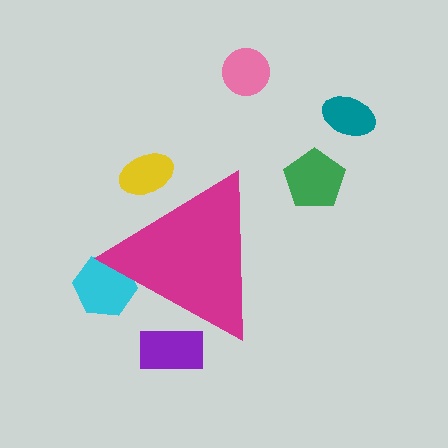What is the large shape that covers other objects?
A magenta triangle.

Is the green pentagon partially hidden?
No, the green pentagon is fully visible.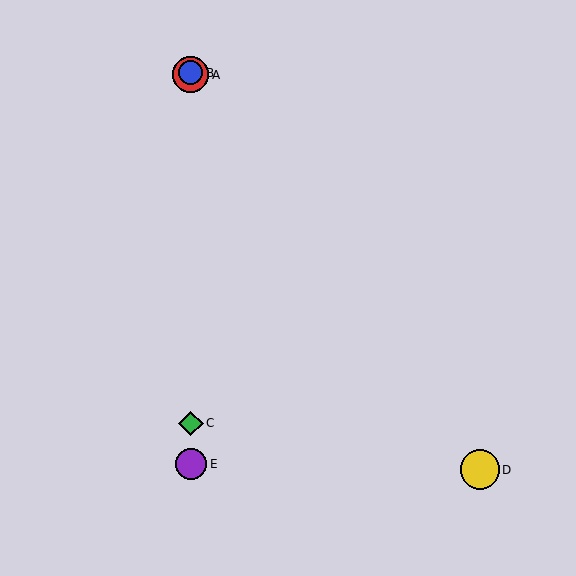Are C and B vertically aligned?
Yes, both are at x≈191.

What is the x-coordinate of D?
Object D is at x≈480.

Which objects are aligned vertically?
Objects A, B, C, E are aligned vertically.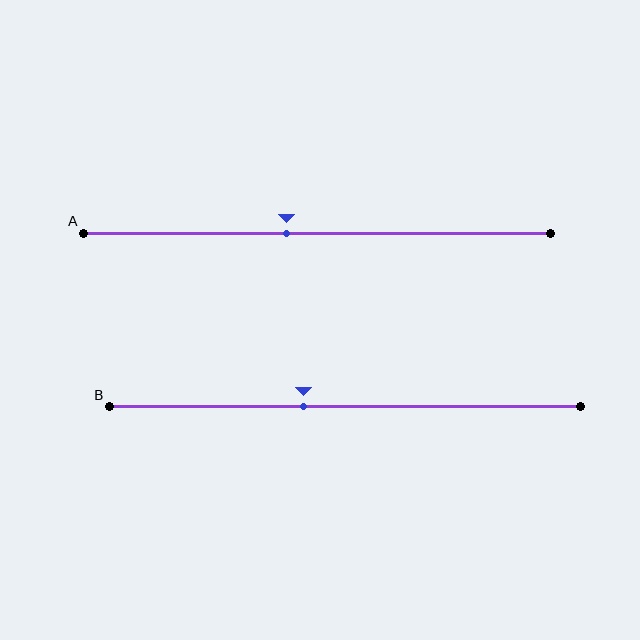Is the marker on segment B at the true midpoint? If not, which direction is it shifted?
No, the marker on segment B is shifted to the left by about 9% of the segment length.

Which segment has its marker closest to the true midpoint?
Segment A has its marker closest to the true midpoint.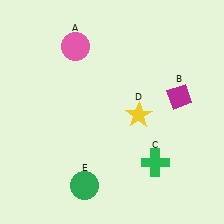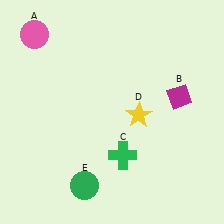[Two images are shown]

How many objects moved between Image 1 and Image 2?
2 objects moved between the two images.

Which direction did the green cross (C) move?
The green cross (C) moved left.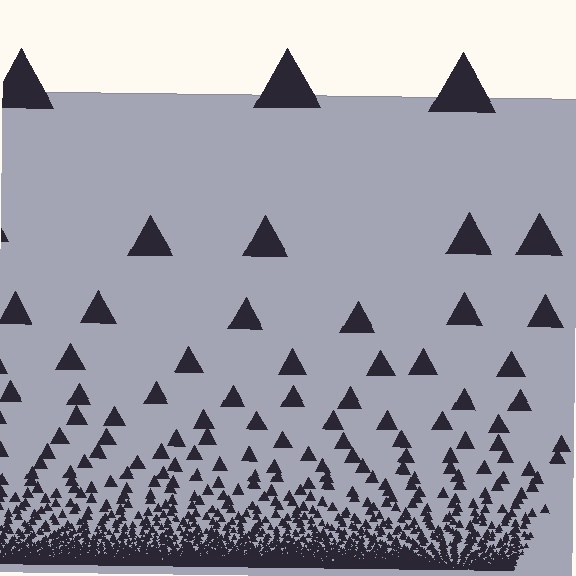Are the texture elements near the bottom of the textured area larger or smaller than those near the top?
Smaller. The gradient is inverted — elements near the bottom are smaller and denser.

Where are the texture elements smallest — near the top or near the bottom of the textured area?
Near the bottom.